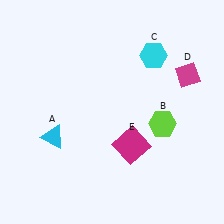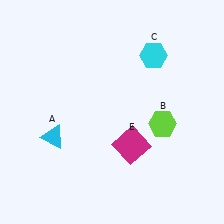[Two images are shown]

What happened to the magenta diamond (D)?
The magenta diamond (D) was removed in Image 2. It was in the top-right area of Image 1.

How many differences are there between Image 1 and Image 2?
There is 1 difference between the two images.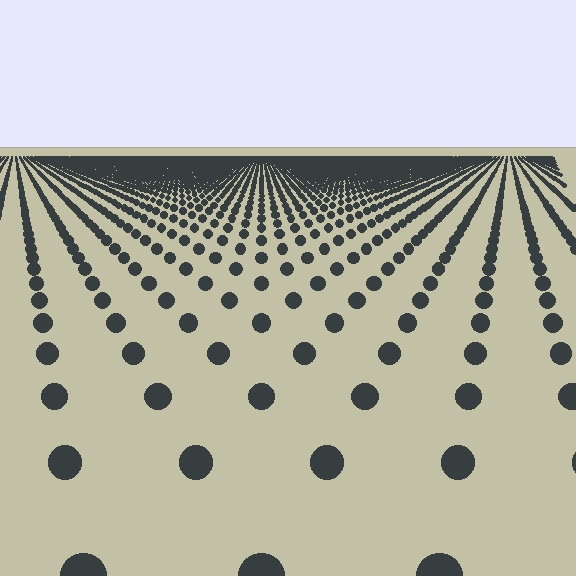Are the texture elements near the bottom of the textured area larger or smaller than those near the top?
Larger. Near the bottom, elements are closer to the viewer and appear at a bigger on-screen size.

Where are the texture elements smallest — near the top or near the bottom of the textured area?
Near the top.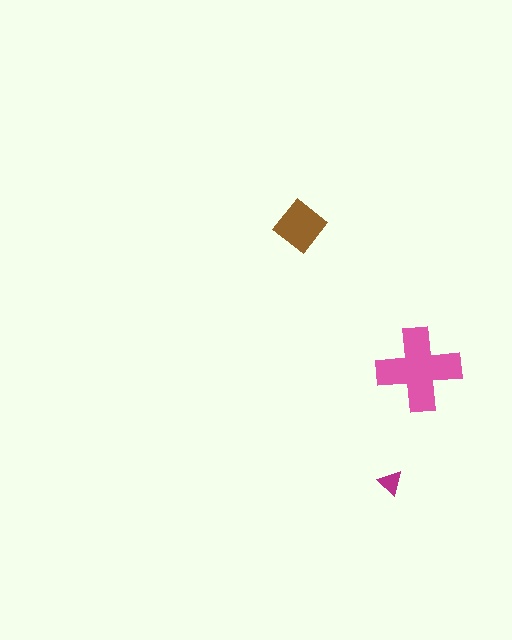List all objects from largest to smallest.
The pink cross, the brown diamond, the magenta triangle.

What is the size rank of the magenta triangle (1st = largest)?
3rd.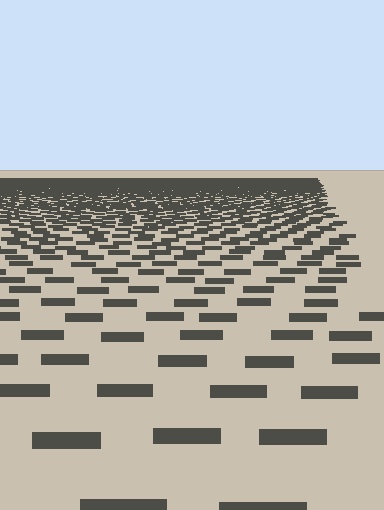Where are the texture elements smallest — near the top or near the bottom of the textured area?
Near the top.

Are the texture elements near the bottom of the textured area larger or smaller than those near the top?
Larger. Near the bottom, elements are closer to the viewer and appear at a bigger on-screen size.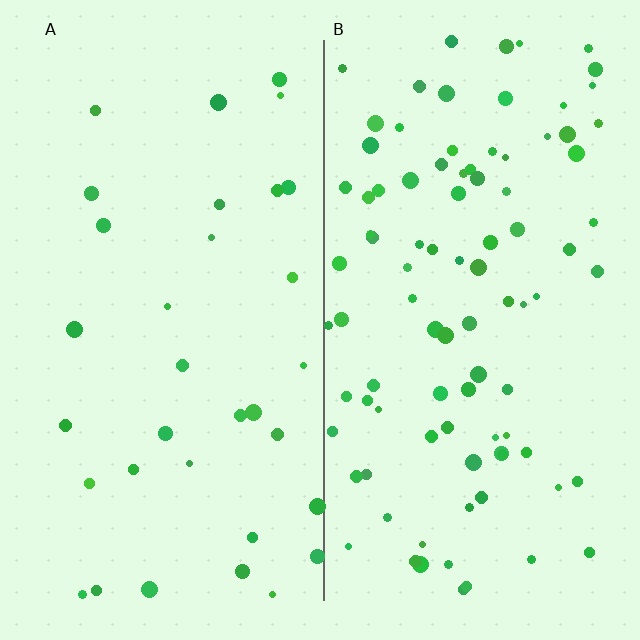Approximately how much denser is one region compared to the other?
Approximately 2.8× — region B over region A.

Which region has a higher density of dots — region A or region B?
B (the right).